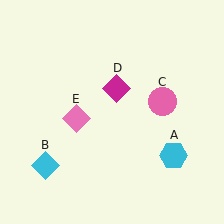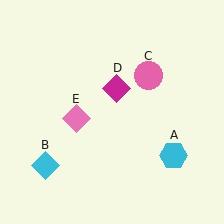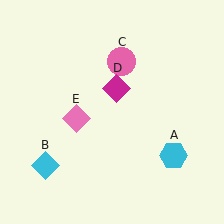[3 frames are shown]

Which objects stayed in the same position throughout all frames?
Cyan hexagon (object A) and cyan diamond (object B) and magenta diamond (object D) and pink diamond (object E) remained stationary.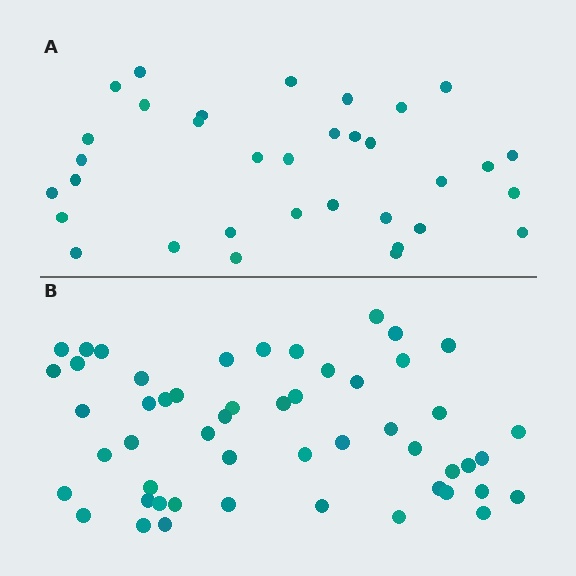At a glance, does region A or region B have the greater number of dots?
Region B (the bottom region) has more dots.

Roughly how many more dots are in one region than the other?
Region B has approximately 20 more dots than region A.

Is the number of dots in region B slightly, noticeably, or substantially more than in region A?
Region B has substantially more. The ratio is roughly 1.5 to 1.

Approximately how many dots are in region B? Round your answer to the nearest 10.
About 50 dots. (The exact count is 52, which rounds to 50.)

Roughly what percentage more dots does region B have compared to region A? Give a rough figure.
About 55% more.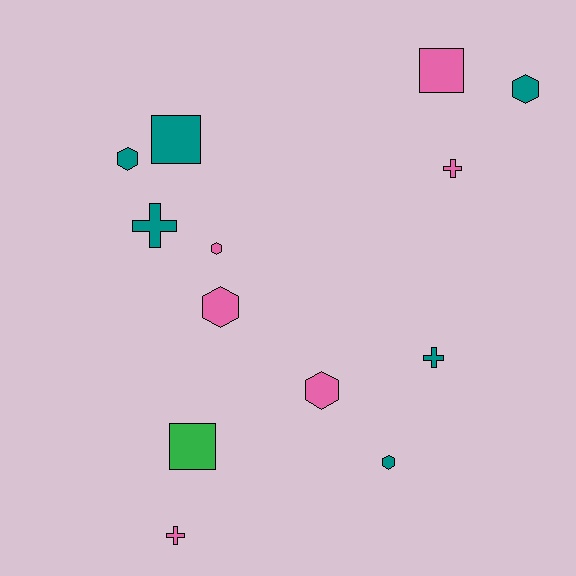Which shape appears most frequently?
Hexagon, with 6 objects.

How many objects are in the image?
There are 13 objects.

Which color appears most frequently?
Pink, with 6 objects.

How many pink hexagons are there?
There are 3 pink hexagons.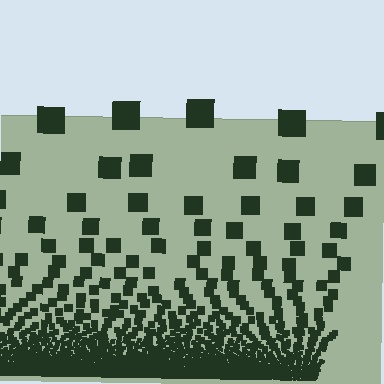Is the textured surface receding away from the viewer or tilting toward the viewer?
The surface appears to tilt toward the viewer. Texture elements get larger and sparser toward the top.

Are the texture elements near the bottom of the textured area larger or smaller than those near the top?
Smaller. The gradient is inverted — elements near the bottom are smaller and denser.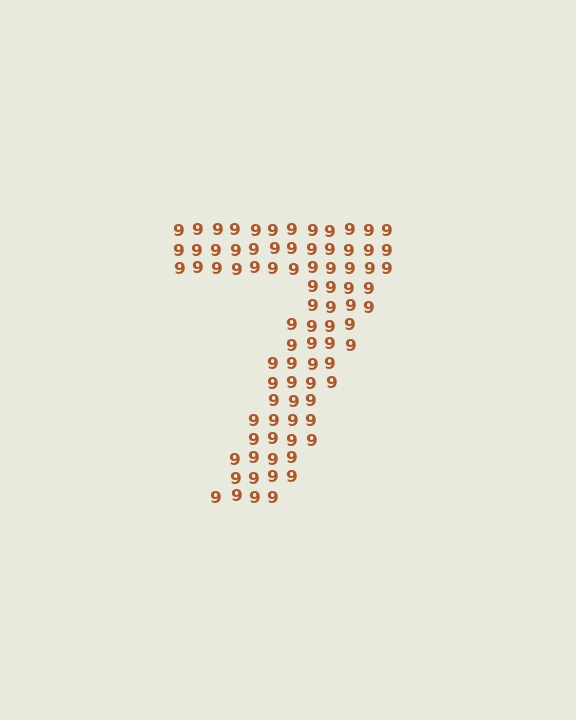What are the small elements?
The small elements are digit 9's.